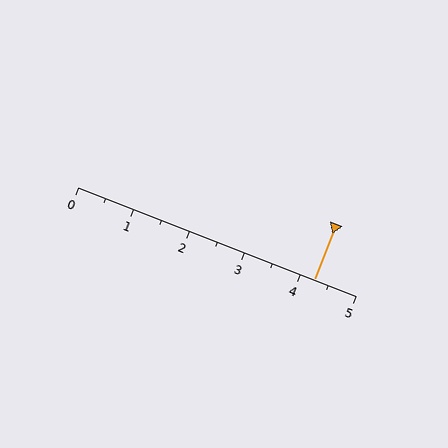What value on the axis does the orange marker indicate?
The marker indicates approximately 4.2.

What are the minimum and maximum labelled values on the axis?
The axis runs from 0 to 5.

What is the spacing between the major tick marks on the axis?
The major ticks are spaced 1 apart.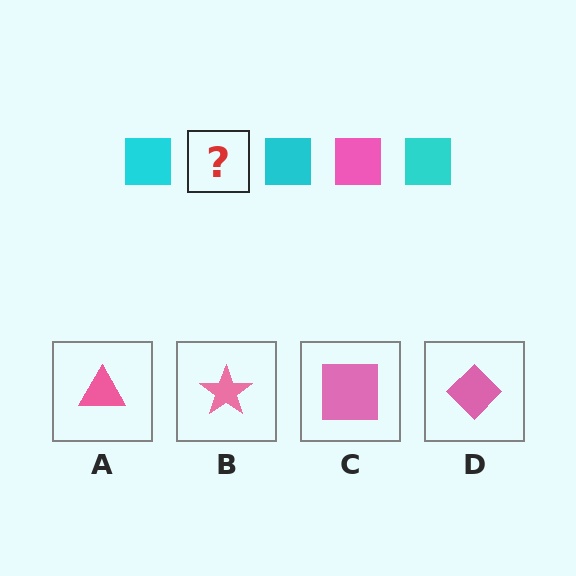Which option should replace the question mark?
Option C.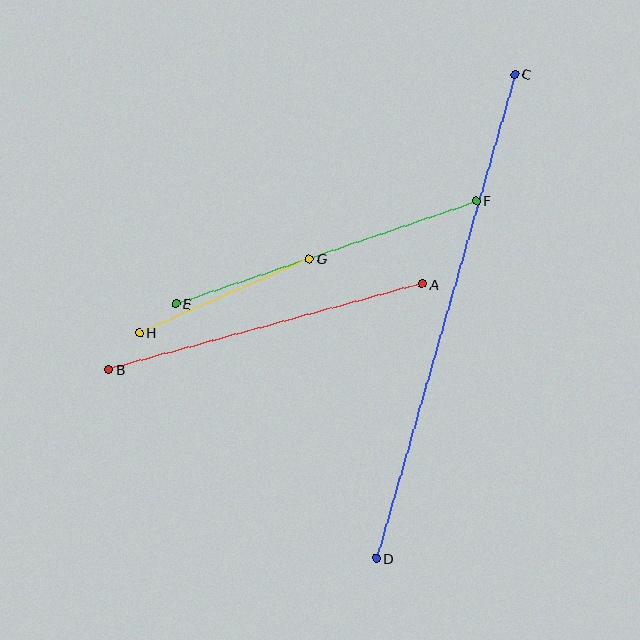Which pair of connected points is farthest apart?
Points C and D are farthest apart.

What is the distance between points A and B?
The distance is approximately 326 pixels.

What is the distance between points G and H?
The distance is approximately 185 pixels.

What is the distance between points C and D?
The distance is approximately 504 pixels.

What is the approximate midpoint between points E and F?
The midpoint is at approximately (326, 252) pixels.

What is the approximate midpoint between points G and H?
The midpoint is at approximately (224, 296) pixels.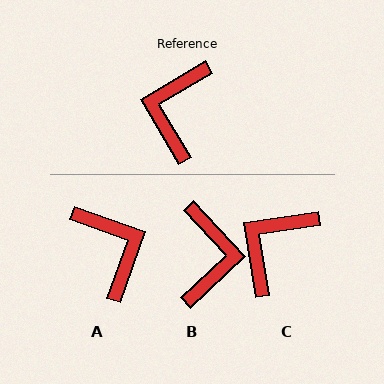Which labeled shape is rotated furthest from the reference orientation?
B, about 167 degrees away.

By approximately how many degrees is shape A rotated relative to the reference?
Approximately 140 degrees clockwise.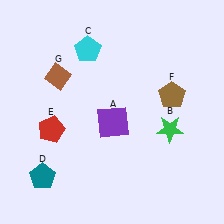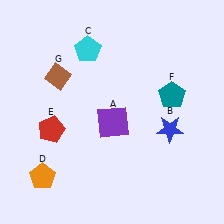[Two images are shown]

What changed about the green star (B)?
In Image 1, B is green. In Image 2, it changed to blue.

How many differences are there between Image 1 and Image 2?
There are 3 differences between the two images.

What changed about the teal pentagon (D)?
In Image 1, D is teal. In Image 2, it changed to orange.